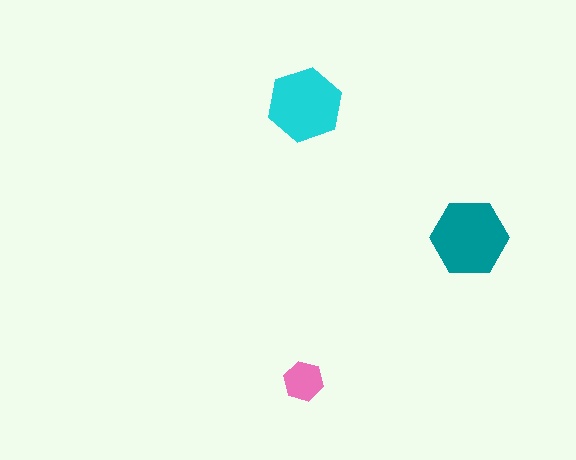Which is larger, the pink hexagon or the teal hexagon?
The teal one.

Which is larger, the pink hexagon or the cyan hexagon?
The cyan one.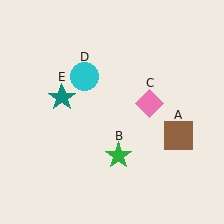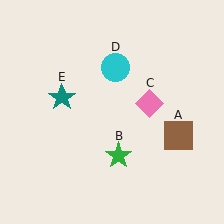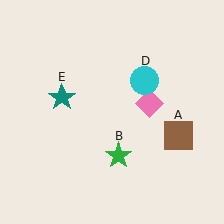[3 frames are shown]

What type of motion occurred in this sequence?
The cyan circle (object D) rotated clockwise around the center of the scene.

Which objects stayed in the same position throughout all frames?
Brown square (object A) and green star (object B) and pink diamond (object C) and teal star (object E) remained stationary.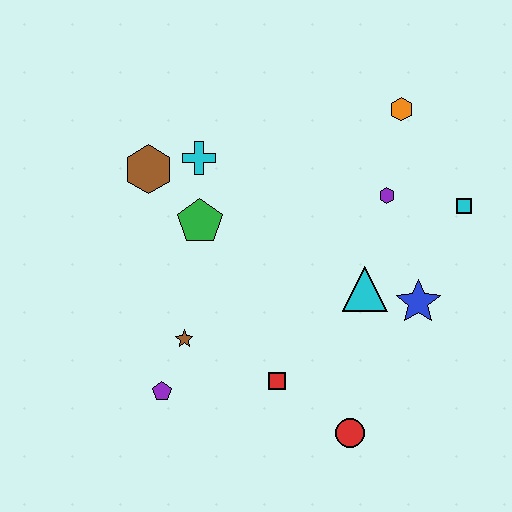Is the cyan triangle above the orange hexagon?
No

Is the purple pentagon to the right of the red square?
No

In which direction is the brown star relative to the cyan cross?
The brown star is below the cyan cross.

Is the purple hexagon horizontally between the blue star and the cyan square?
No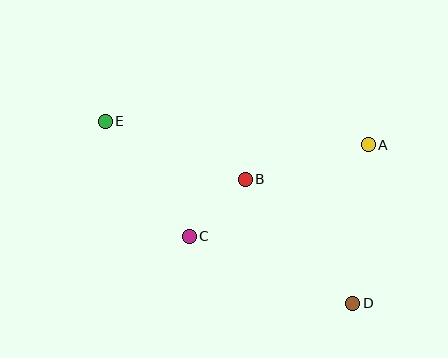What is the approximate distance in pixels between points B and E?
The distance between B and E is approximately 152 pixels.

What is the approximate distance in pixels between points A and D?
The distance between A and D is approximately 160 pixels.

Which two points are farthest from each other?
Points D and E are farthest from each other.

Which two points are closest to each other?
Points B and C are closest to each other.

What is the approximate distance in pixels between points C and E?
The distance between C and E is approximately 142 pixels.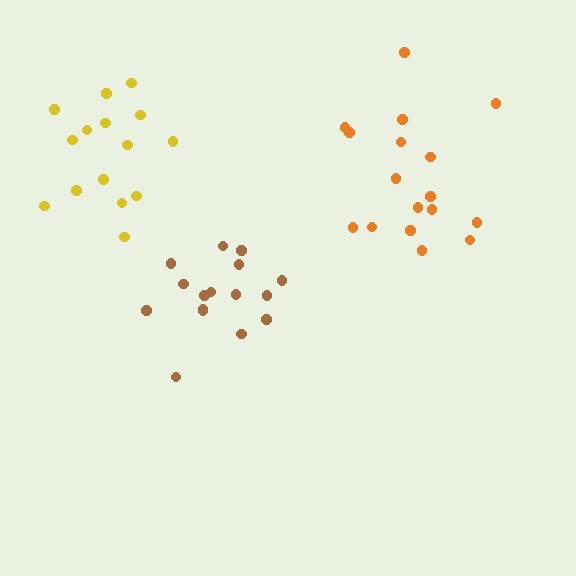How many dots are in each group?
Group 1: 17 dots, Group 2: 15 dots, Group 3: 16 dots (48 total).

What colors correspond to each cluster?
The clusters are colored: orange, yellow, brown.